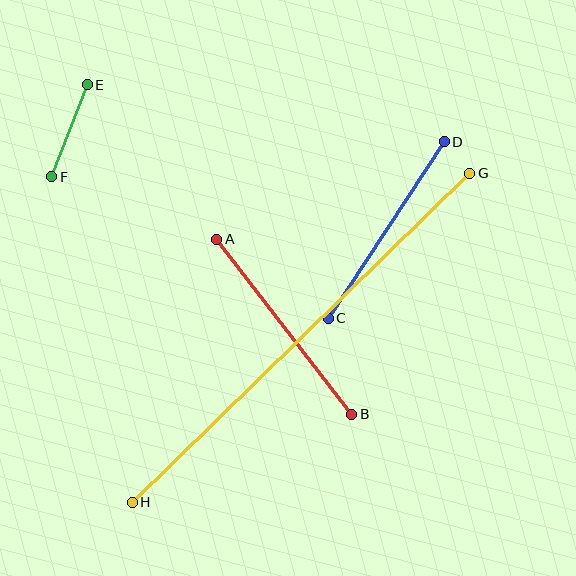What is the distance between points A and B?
The distance is approximately 221 pixels.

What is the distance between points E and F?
The distance is approximately 99 pixels.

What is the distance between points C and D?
The distance is approximately 211 pixels.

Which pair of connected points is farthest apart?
Points G and H are farthest apart.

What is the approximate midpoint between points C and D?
The midpoint is at approximately (386, 230) pixels.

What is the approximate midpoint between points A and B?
The midpoint is at approximately (284, 327) pixels.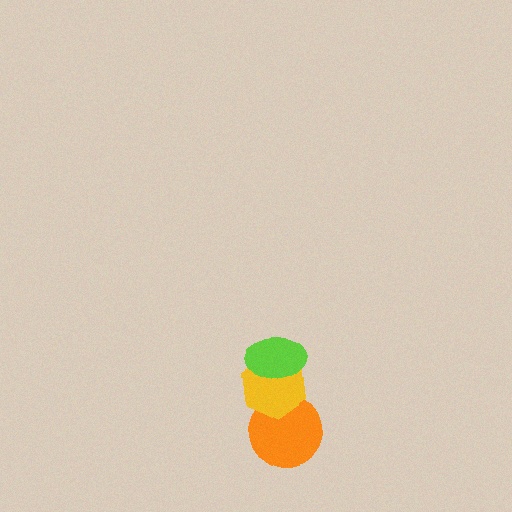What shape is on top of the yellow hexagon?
The lime ellipse is on top of the yellow hexagon.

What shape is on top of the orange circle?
The yellow hexagon is on top of the orange circle.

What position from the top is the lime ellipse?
The lime ellipse is 1st from the top.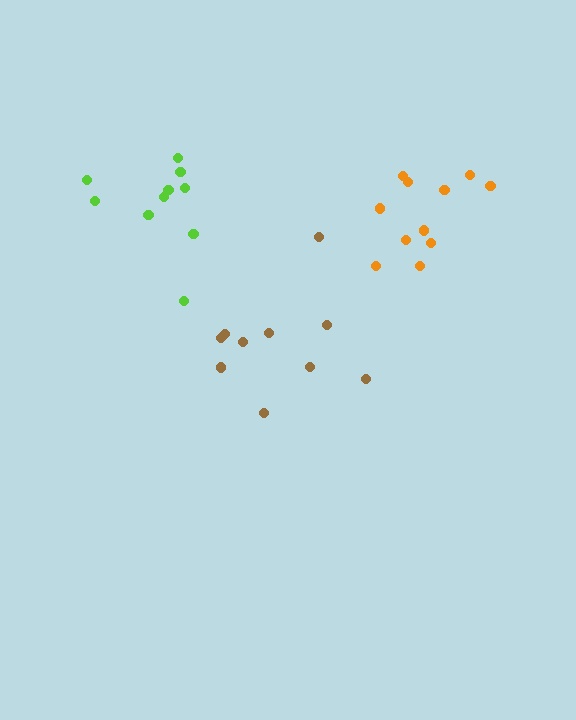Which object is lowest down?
The brown cluster is bottommost.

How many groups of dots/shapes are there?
There are 3 groups.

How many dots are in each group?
Group 1: 10 dots, Group 2: 10 dots, Group 3: 11 dots (31 total).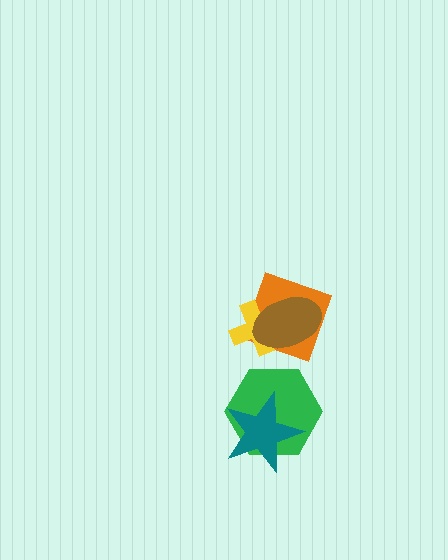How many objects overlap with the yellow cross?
2 objects overlap with the yellow cross.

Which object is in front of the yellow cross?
The brown ellipse is in front of the yellow cross.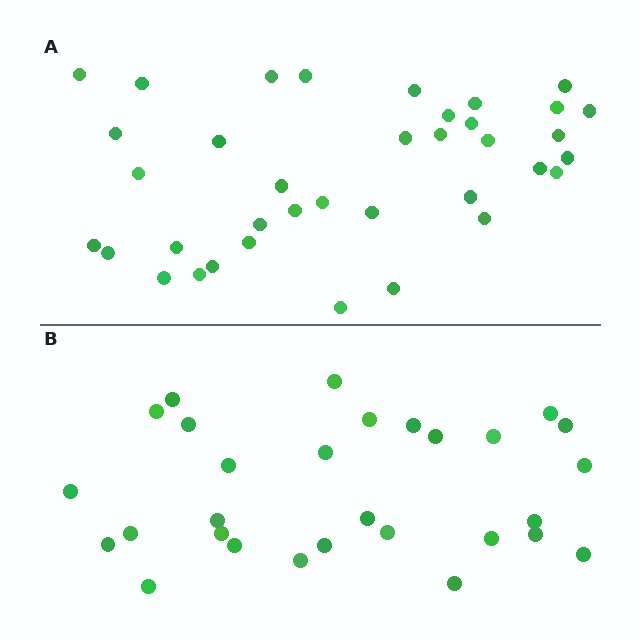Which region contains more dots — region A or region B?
Region A (the top region) has more dots.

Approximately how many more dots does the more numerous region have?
Region A has roughly 8 or so more dots than region B.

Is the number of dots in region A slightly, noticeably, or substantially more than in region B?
Region A has noticeably more, but not dramatically so. The ratio is roughly 1.3 to 1.